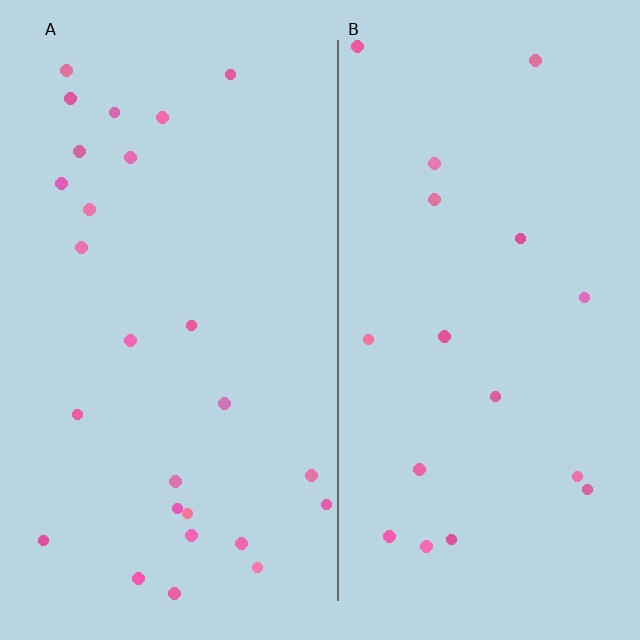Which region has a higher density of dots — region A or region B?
A (the left).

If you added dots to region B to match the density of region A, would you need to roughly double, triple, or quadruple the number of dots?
Approximately double.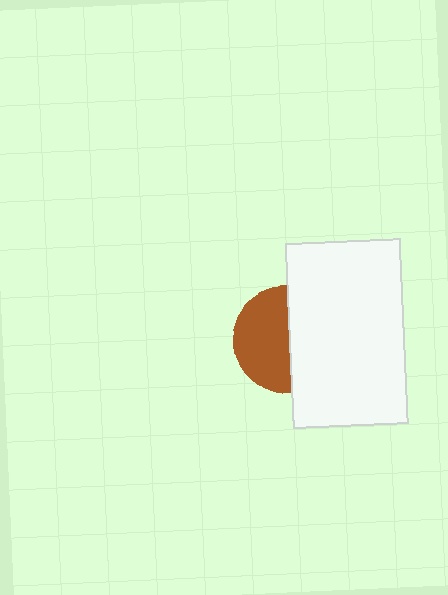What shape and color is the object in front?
The object in front is a white rectangle.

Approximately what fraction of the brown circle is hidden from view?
Roughly 47% of the brown circle is hidden behind the white rectangle.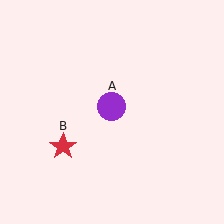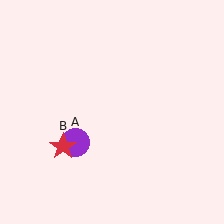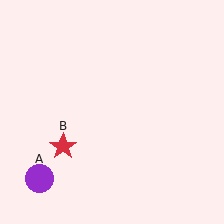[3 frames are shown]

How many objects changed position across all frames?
1 object changed position: purple circle (object A).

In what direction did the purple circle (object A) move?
The purple circle (object A) moved down and to the left.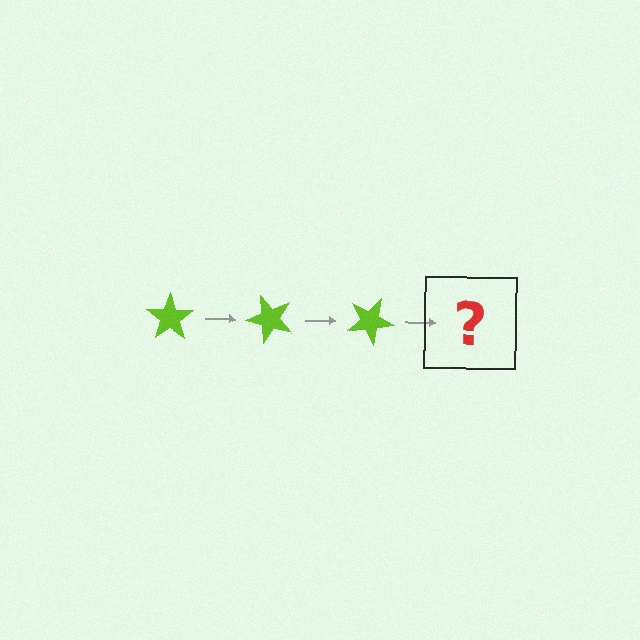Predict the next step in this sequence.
The next step is a lime star rotated 150 degrees.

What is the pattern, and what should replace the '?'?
The pattern is that the star rotates 50 degrees each step. The '?' should be a lime star rotated 150 degrees.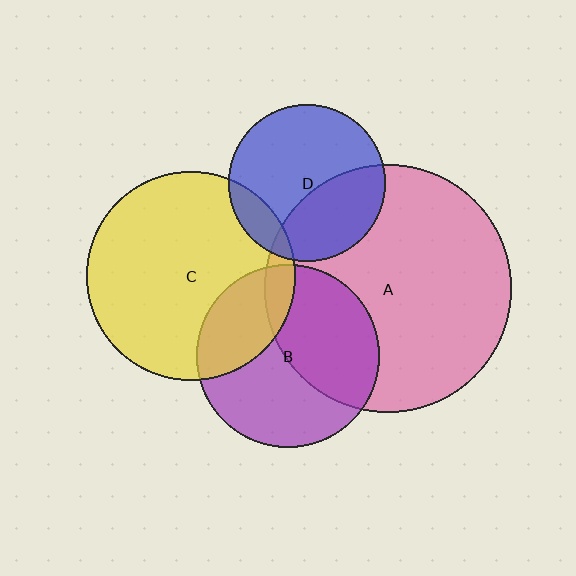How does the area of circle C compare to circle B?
Approximately 1.3 times.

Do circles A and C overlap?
Yes.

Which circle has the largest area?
Circle A (pink).